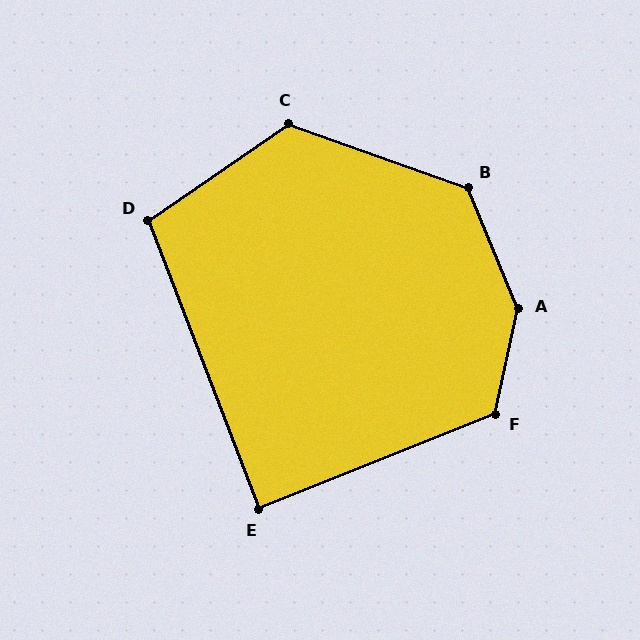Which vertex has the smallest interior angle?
E, at approximately 89 degrees.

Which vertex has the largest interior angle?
A, at approximately 145 degrees.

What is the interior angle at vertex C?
Approximately 126 degrees (obtuse).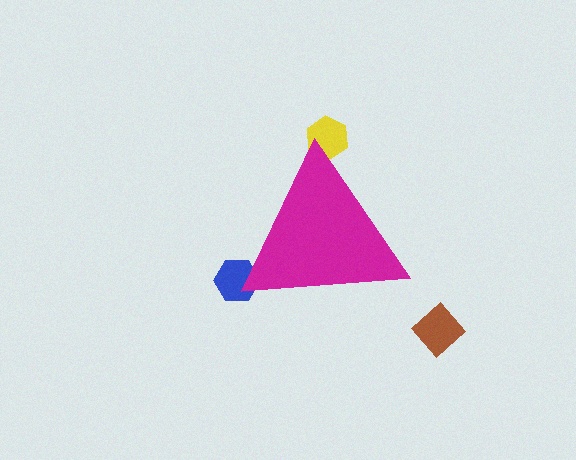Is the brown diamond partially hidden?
No, the brown diamond is fully visible.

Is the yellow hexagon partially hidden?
Yes, the yellow hexagon is partially hidden behind the magenta triangle.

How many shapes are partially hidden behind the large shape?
2 shapes are partially hidden.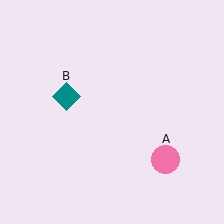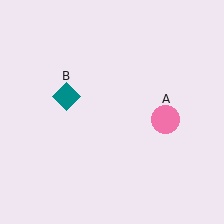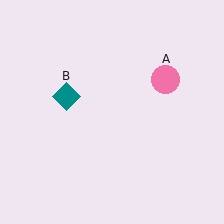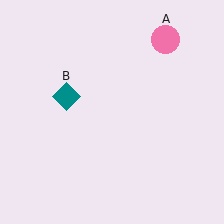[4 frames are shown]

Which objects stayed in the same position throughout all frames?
Teal diamond (object B) remained stationary.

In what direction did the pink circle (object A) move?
The pink circle (object A) moved up.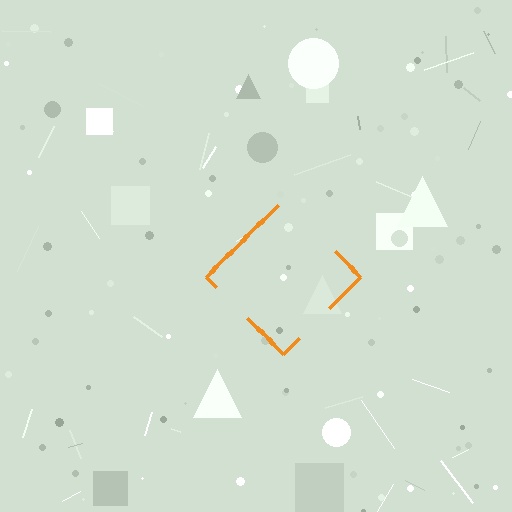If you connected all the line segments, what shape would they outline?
They would outline a diamond.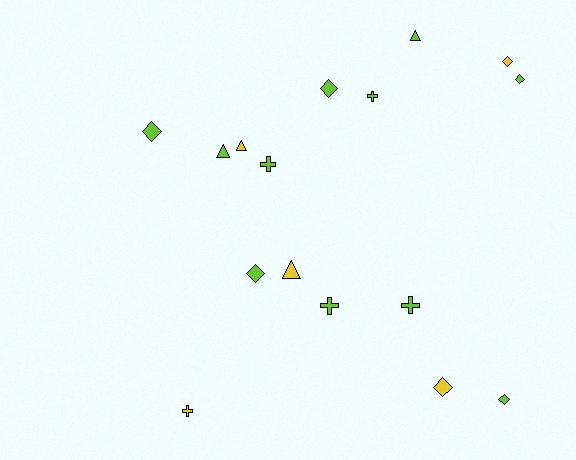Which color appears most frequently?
Lime, with 11 objects.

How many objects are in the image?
There are 16 objects.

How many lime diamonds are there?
There are 5 lime diamonds.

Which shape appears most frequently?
Diamond, with 7 objects.